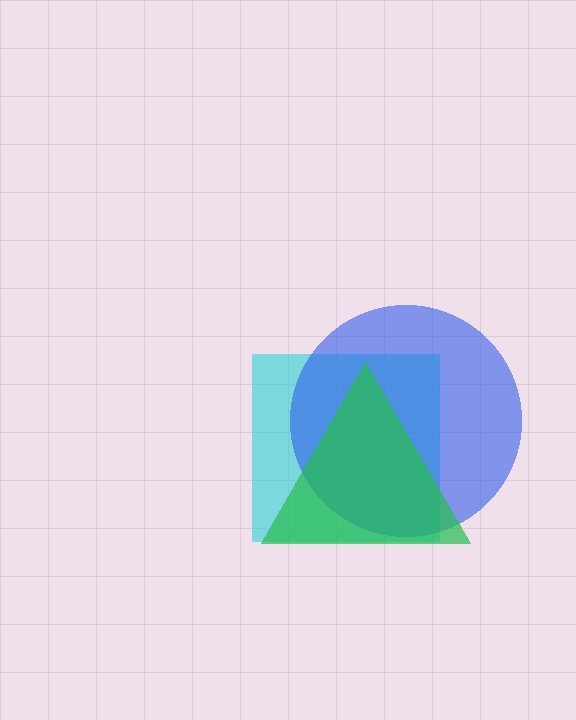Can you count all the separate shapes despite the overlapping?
Yes, there are 3 separate shapes.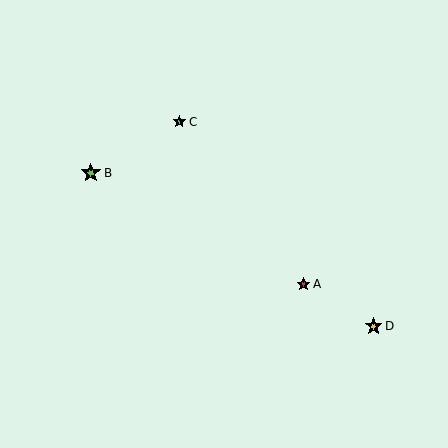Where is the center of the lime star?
The center of the lime star is at (91, 173).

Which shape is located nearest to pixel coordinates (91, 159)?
The lime star (labeled B) at (91, 173) is nearest to that location.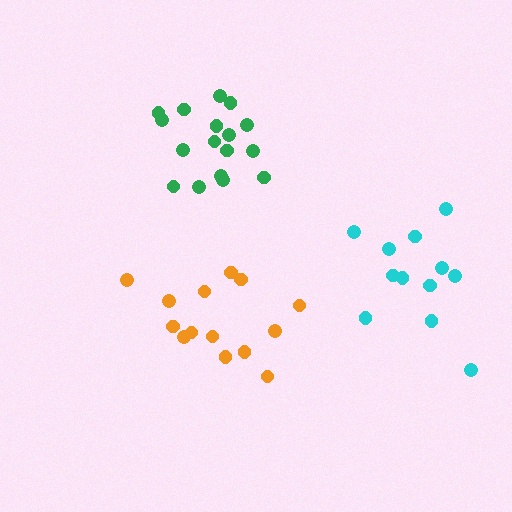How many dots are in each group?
Group 1: 14 dots, Group 2: 17 dots, Group 3: 12 dots (43 total).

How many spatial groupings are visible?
There are 3 spatial groupings.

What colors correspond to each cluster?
The clusters are colored: orange, green, cyan.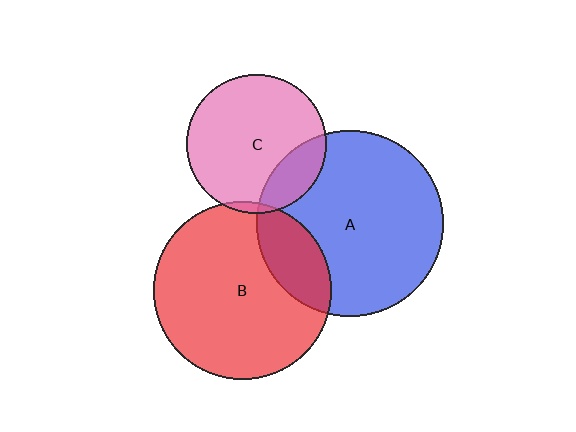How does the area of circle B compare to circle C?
Approximately 1.6 times.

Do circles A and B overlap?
Yes.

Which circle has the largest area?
Circle A (blue).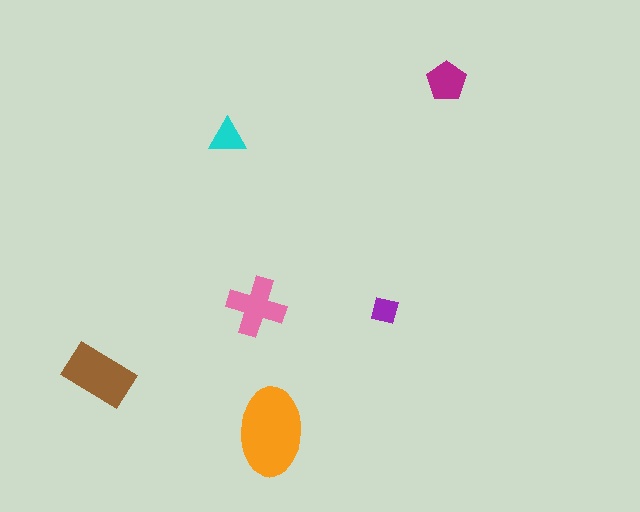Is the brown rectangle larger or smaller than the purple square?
Larger.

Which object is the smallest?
The purple square.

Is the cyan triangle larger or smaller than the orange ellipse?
Smaller.